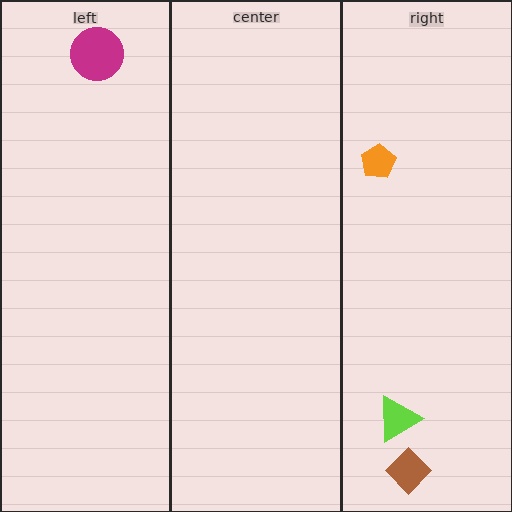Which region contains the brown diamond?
The right region.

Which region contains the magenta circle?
The left region.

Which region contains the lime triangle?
The right region.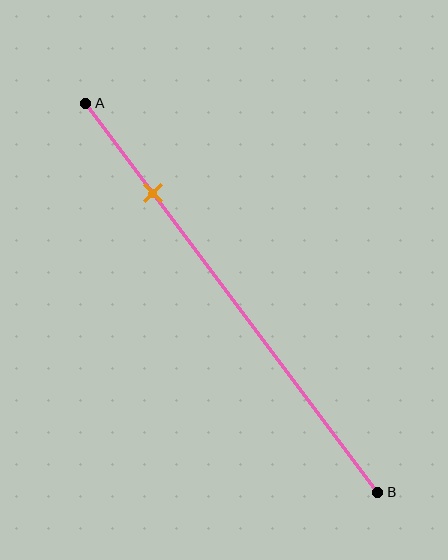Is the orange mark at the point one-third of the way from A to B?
No, the mark is at about 25% from A, not at the 33% one-third point.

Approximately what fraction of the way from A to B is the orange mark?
The orange mark is approximately 25% of the way from A to B.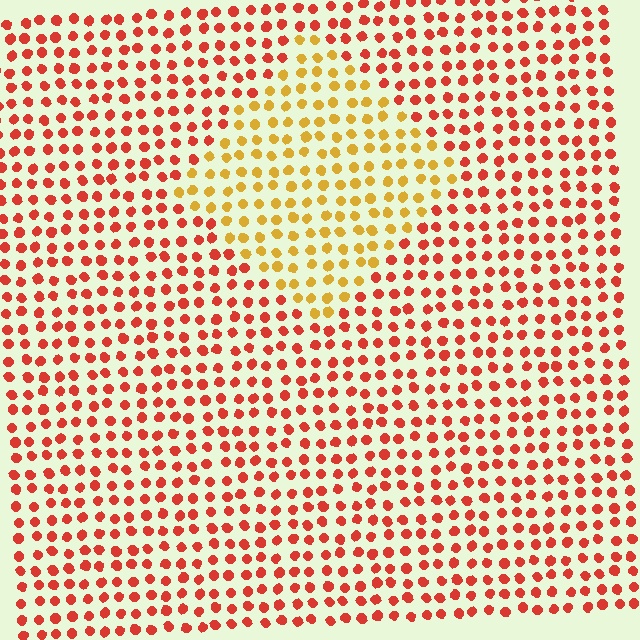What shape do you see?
I see a diamond.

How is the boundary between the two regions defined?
The boundary is defined purely by a slight shift in hue (about 40 degrees). Spacing, size, and orientation are identical on both sides.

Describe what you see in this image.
The image is filled with small red elements in a uniform arrangement. A diamond-shaped region is visible where the elements are tinted to a slightly different hue, forming a subtle color boundary.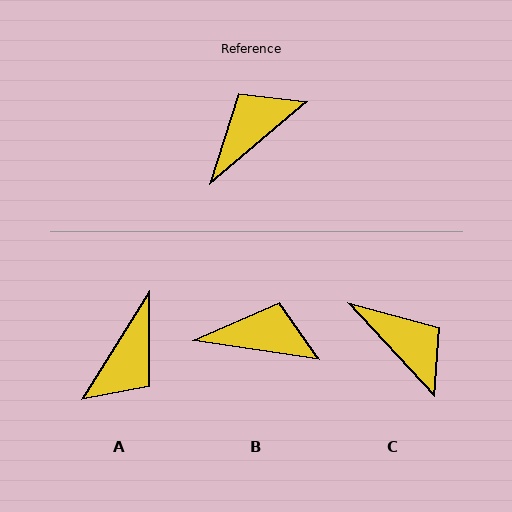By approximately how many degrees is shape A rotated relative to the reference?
Approximately 162 degrees clockwise.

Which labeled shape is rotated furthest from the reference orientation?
A, about 162 degrees away.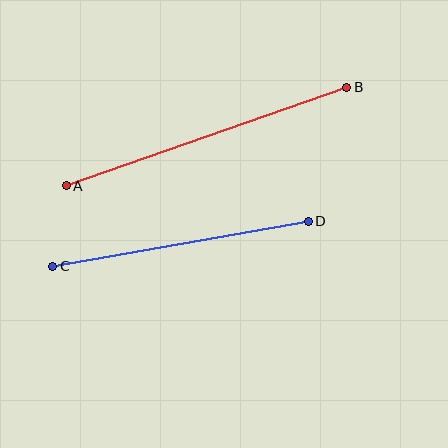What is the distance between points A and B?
The distance is approximately 297 pixels.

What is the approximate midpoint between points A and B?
The midpoint is at approximately (207, 136) pixels.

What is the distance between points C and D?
The distance is approximately 260 pixels.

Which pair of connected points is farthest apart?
Points A and B are farthest apart.